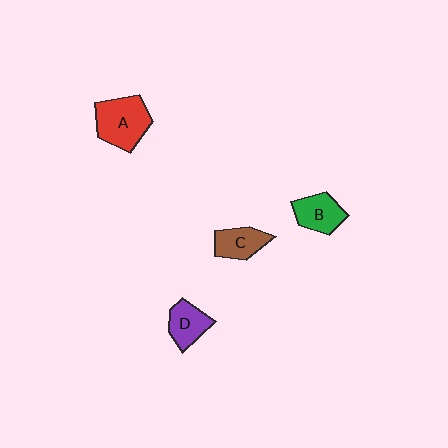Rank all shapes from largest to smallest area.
From largest to smallest: A (red), B (green), C (brown), D (purple).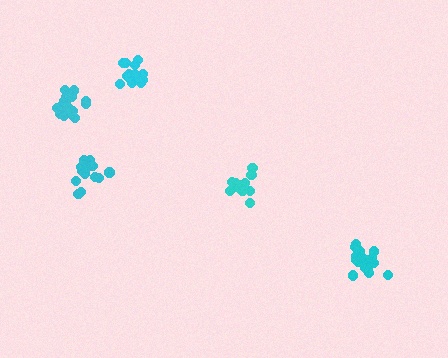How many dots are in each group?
Group 1: 20 dots, Group 2: 15 dots, Group 3: 18 dots, Group 4: 15 dots, Group 5: 15 dots (83 total).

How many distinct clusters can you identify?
There are 5 distinct clusters.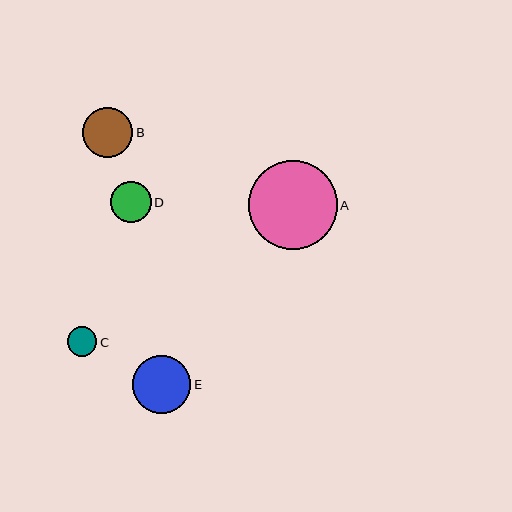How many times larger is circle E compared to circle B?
Circle E is approximately 1.2 times the size of circle B.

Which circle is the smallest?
Circle C is the smallest with a size of approximately 30 pixels.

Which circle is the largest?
Circle A is the largest with a size of approximately 89 pixels.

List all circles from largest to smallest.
From largest to smallest: A, E, B, D, C.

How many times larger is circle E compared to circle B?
Circle E is approximately 1.2 times the size of circle B.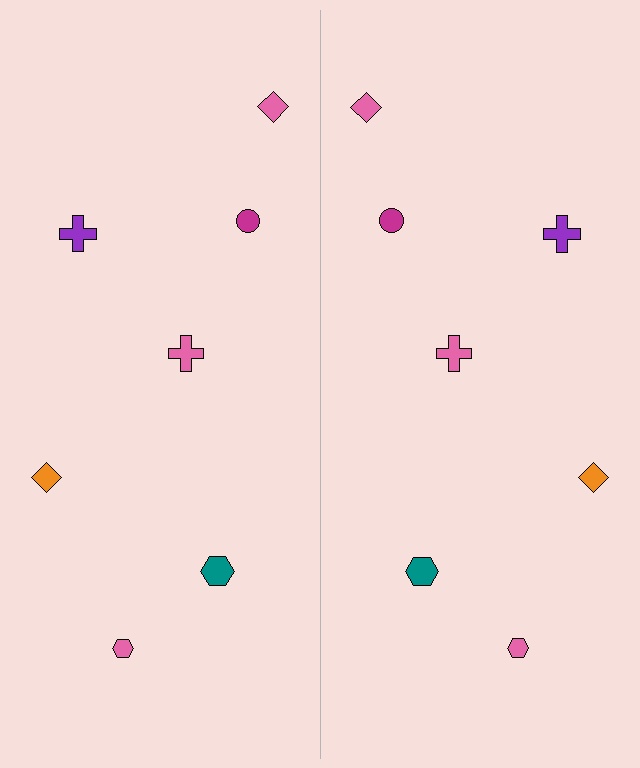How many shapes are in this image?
There are 14 shapes in this image.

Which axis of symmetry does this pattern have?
The pattern has a vertical axis of symmetry running through the center of the image.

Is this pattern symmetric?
Yes, this pattern has bilateral (reflection) symmetry.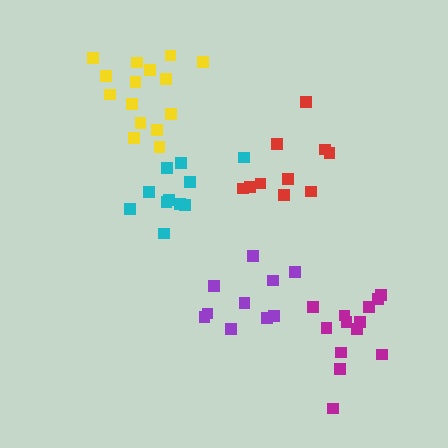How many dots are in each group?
Group 1: 10 dots, Group 2: 15 dots, Group 3: 11 dots, Group 4: 13 dots, Group 5: 10 dots (59 total).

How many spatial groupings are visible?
There are 5 spatial groupings.